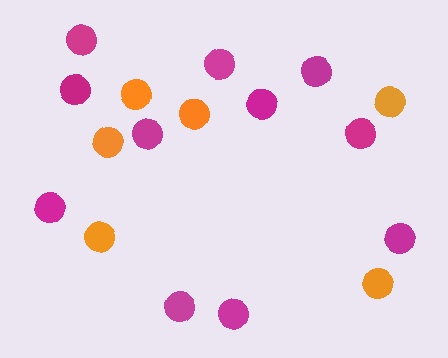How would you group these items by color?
There are 2 groups: one group of orange circles (6) and one group of magenta circles (11).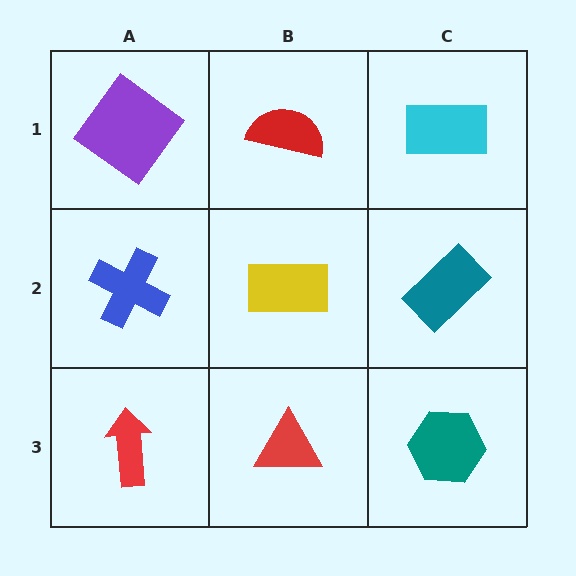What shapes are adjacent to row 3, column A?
A blue cross (row 2, column A), a red triangle (row 3, column B).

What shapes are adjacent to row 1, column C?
A teal rectangle (row 2, column C), a red semicircle (row 1, column B).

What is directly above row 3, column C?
A teal rectangle.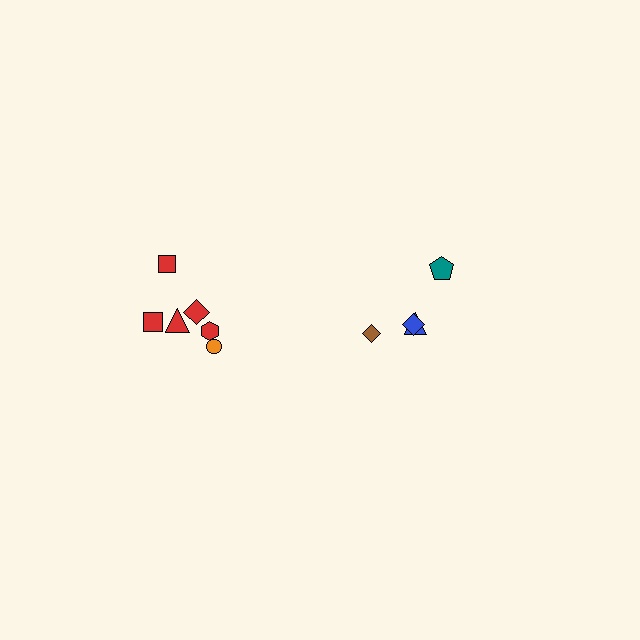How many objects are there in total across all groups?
There are 10 objects.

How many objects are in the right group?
There are 4 objects.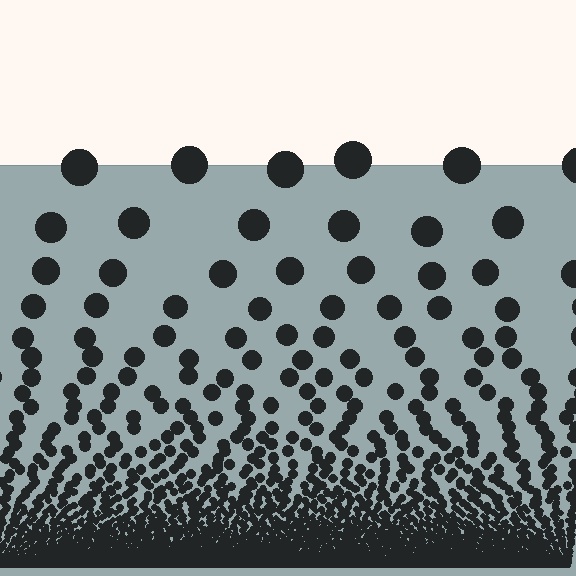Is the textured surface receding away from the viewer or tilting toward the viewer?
The surface appears to tilt toward the viewer. Texture elements get larger and sparser toward the top.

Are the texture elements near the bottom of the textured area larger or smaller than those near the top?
Smaller. The gradient is inverted — elements near the bottom are smaller and denser.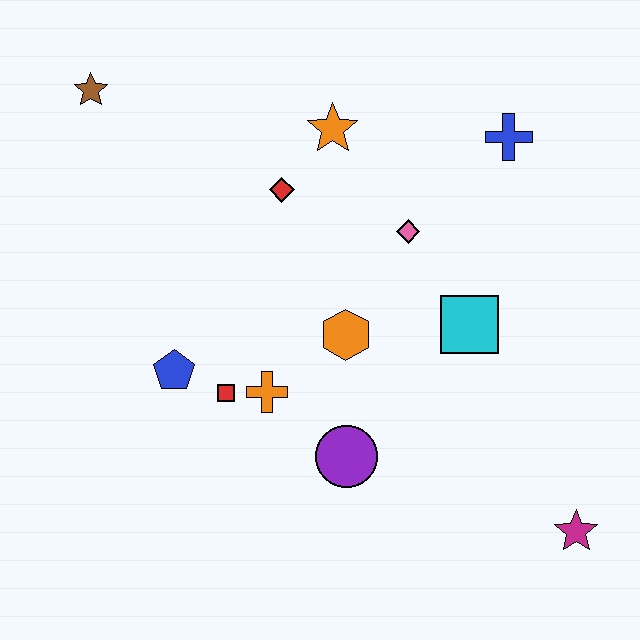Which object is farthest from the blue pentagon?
The magenta star is farthest from the blue pentagon.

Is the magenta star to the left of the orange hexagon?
No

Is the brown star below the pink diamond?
No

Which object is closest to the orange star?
The red diamond is closest to the orange star.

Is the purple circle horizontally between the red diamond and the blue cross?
Yes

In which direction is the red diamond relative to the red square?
The red diamond is above the red square.